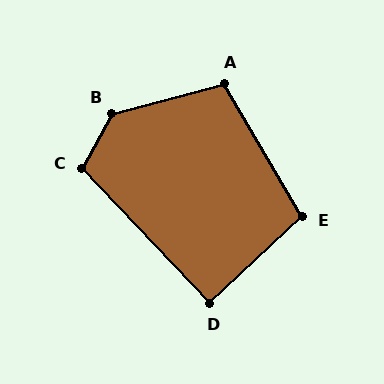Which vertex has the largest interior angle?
B, at approximately 133 degrees.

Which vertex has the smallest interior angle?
D, at approximately 90 degrees.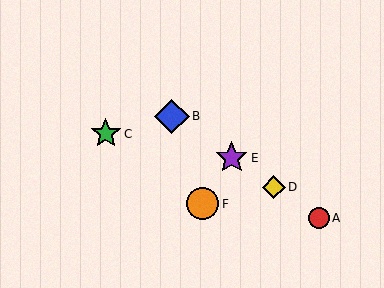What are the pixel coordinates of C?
Object C is at (106, 134).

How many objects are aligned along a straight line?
4 objects (A, B, D, E) are aligned along a straight line.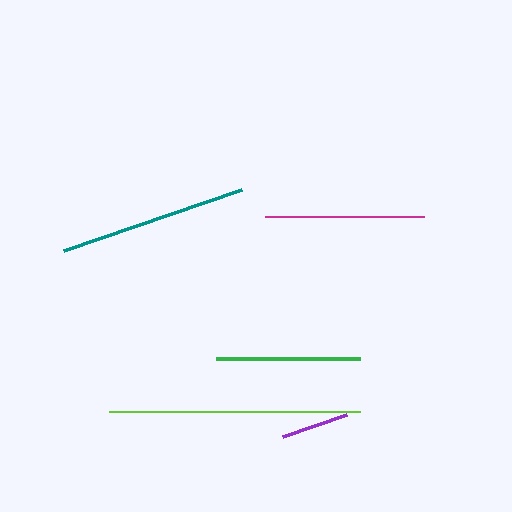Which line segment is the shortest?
The purple line is the shortest at approximately 68 pixels.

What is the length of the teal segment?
The teal segment is approximately 188 pixels long.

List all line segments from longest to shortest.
From longest to shortest: lime, teal, magenta, green, purple.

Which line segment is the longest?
The lime line is the longest at approximately 251 pixels.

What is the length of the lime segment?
The lime segment is approximately 251 pixels long.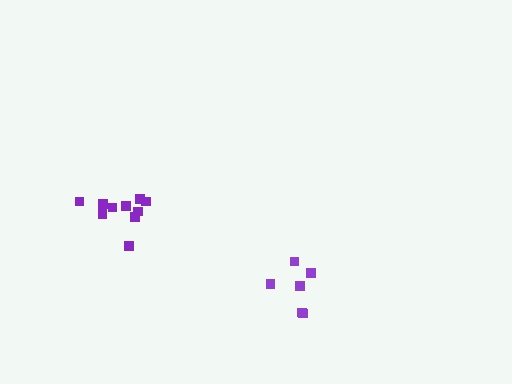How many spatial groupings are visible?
There are 2 spatial groupings.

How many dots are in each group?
Group 1: 10 dots, Group 2: 6 dots (16 total).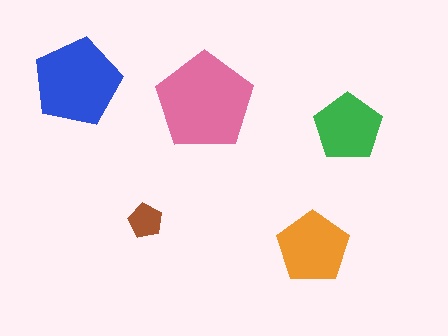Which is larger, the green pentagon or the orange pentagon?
The orange one.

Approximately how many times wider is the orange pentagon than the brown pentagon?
About 2 times wider.